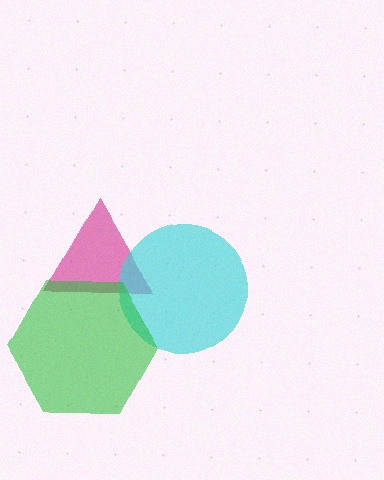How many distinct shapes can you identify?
There are 3 distinct shapes: a magenta triangle, a cyan circle, a green hexagon.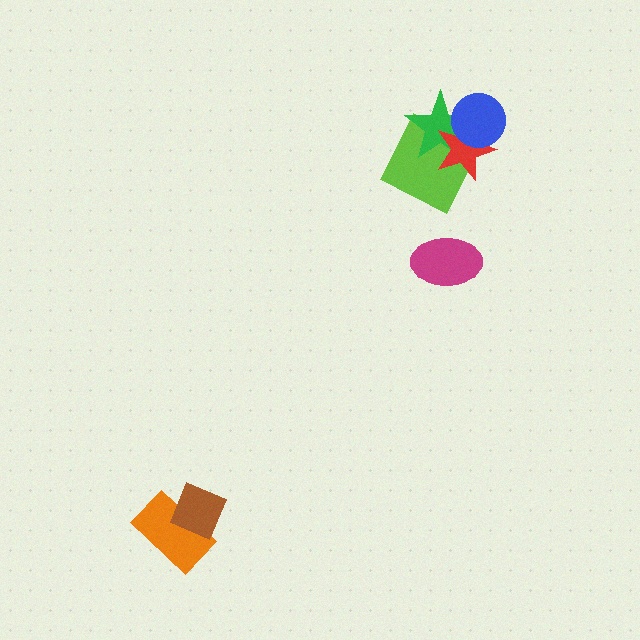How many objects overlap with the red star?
3 objects overlap with the red star.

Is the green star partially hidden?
Yes, it is partially covered by another shape.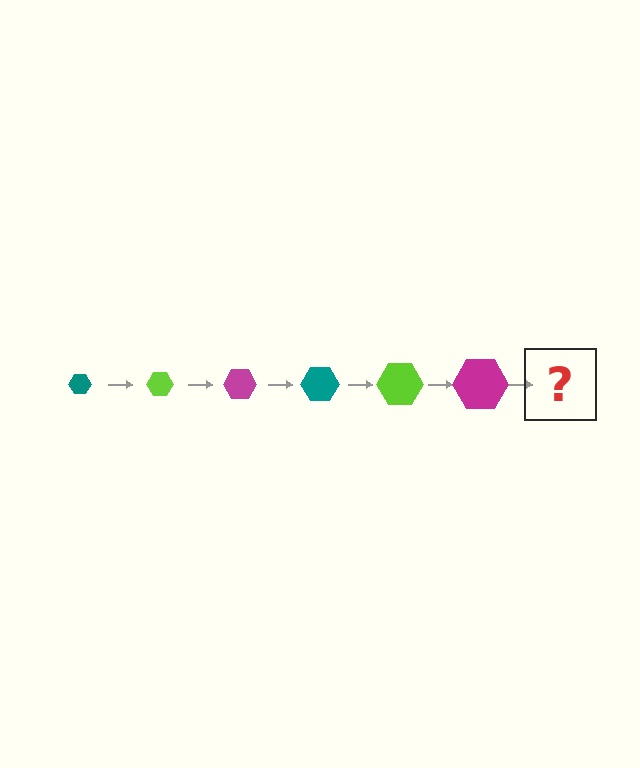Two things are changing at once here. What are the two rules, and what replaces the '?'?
The two rules are that the hexagon grows larger each step and the color cycles through teal, lime, and magenta. The '?' should be a teal hexagon, larger than the previous one.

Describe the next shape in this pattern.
It should be a teal hexagon, larger than the previous one.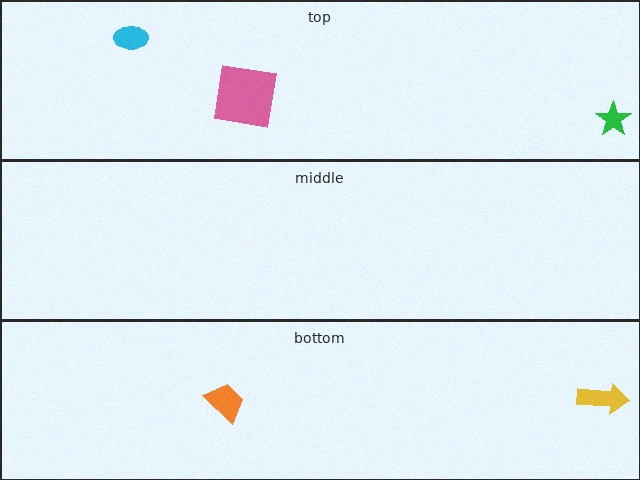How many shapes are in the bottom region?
2.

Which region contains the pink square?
The top region.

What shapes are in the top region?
The green star, the pink square, the cyan ellipse.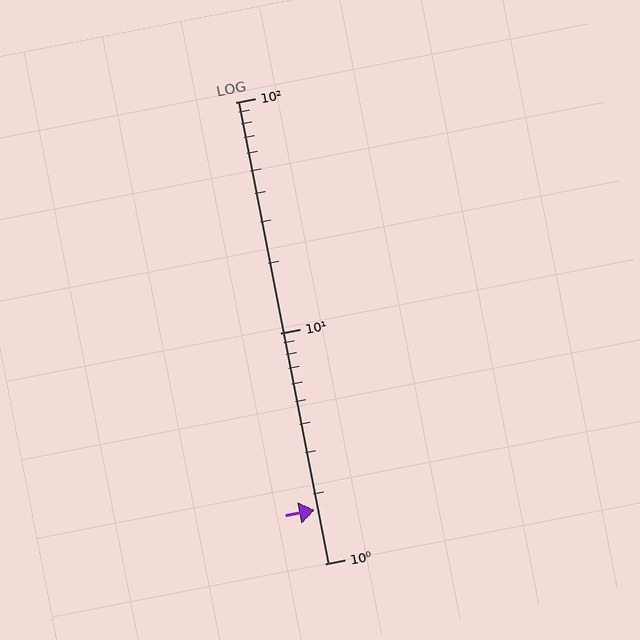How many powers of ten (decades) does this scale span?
The scale spans 2 decades, from 1 to 100.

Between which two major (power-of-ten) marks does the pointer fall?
The pointer is between 1 and 10.